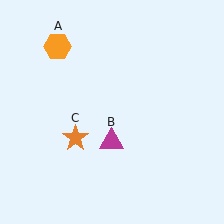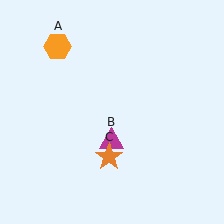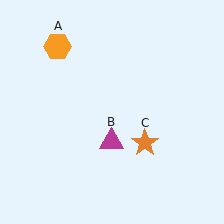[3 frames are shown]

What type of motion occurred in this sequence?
The orange star (object C) rotated counterclockwise around the center of the scene.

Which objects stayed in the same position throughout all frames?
Orange hexagon (object A) and magenta triangle (object B) remained stationary.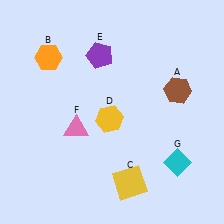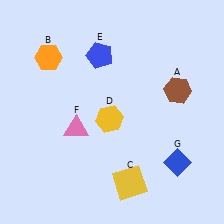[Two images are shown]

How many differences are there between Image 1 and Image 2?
There are 2 differences between the two images.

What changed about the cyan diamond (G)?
In Image 1, G is cyan. In Image 2, it changed to blue.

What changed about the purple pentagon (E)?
In Image 1, E is purple. In Image 2, it changed to blue.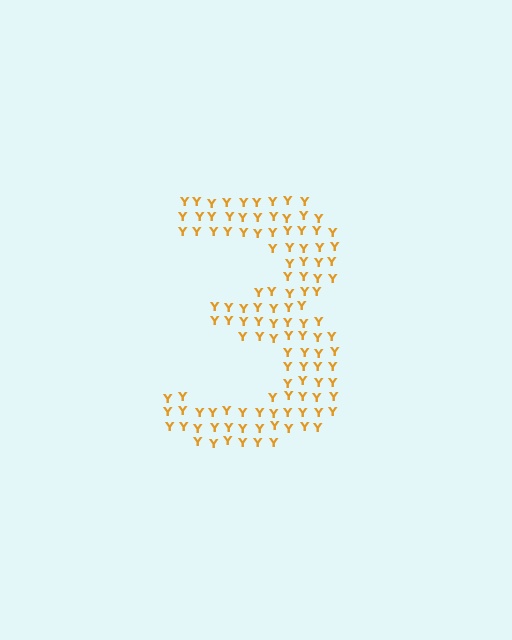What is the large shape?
The large shape is the digit 3.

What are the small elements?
The small elements are letter Y's.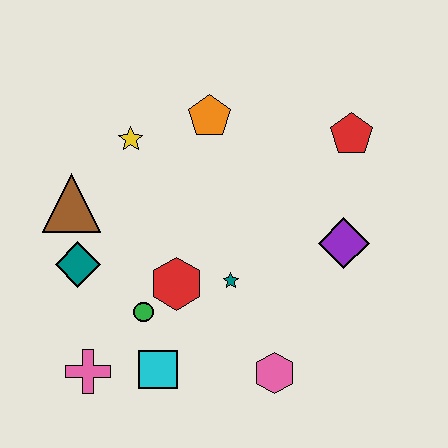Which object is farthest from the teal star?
The red pentagon is farthest from the teal star.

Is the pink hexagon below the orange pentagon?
Yes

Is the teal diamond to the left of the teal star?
Yes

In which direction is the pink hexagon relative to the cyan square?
The pink hexagon is to the right of the cyan square.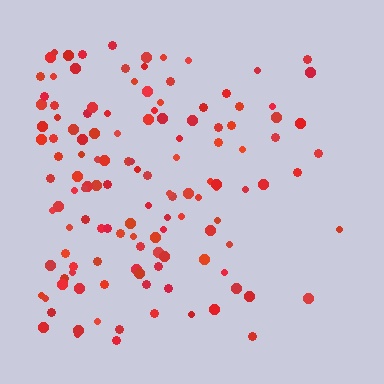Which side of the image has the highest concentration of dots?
The left.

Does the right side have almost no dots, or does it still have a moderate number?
Still a moderate number, just noticeably fewer than the left.